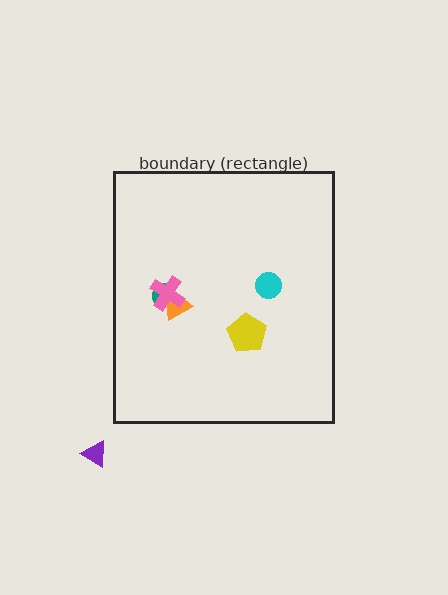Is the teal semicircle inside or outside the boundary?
Inside.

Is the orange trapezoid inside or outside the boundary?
Inside.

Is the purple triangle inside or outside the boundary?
Outside.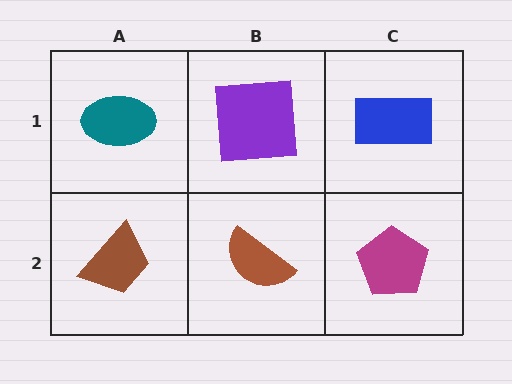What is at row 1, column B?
A purple square.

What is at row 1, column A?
A teal ellipse.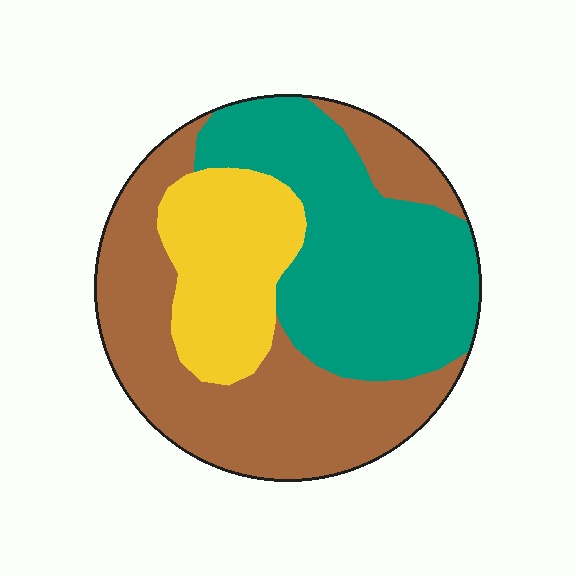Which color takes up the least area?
Yellow, at roughly 20%.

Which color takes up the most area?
Brown, at roughly 45%.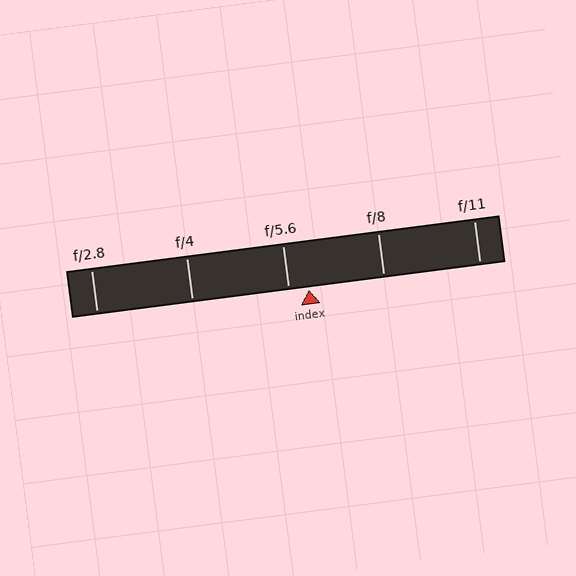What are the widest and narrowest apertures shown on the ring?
The widest aperture shown is f/2.8 and the narrowest is f/11.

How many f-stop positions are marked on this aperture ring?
There are 5 f-stop positions marked.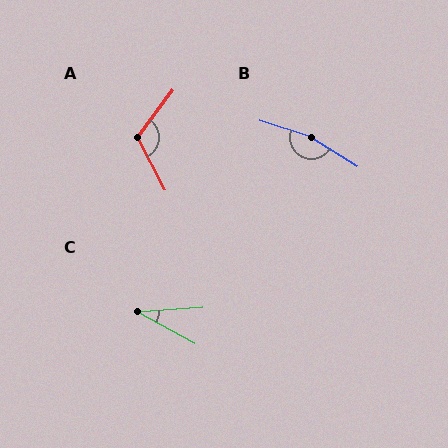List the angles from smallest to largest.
C (33°), A (116°), B (166°).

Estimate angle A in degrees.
Approximately 116 degrees.